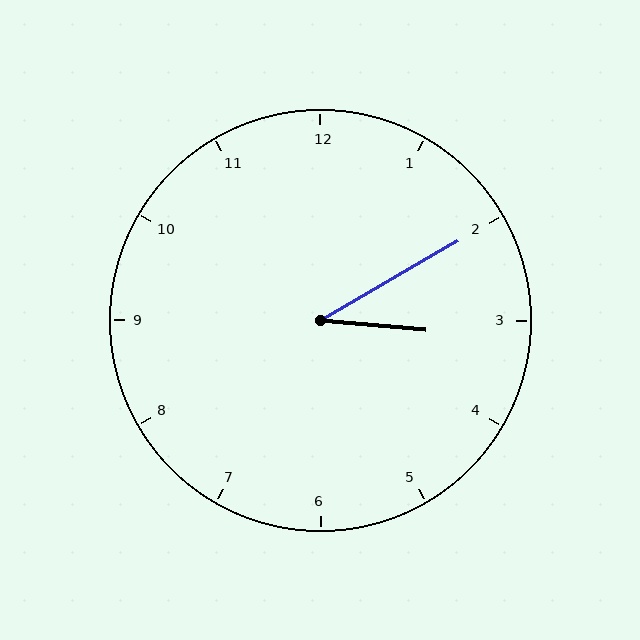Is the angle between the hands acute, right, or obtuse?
It is acute.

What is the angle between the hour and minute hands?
Approximately 35 degrees.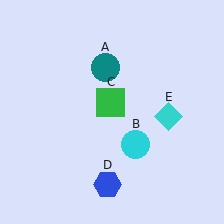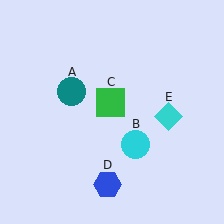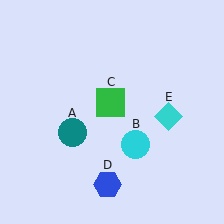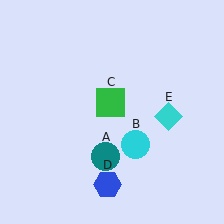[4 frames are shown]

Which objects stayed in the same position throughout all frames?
Cyan circle (object B) and green square (object C) and blue hexagon (object D) and cyan diamond (object E) remained stationary.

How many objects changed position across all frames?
1 object changed position: teal circle (object A).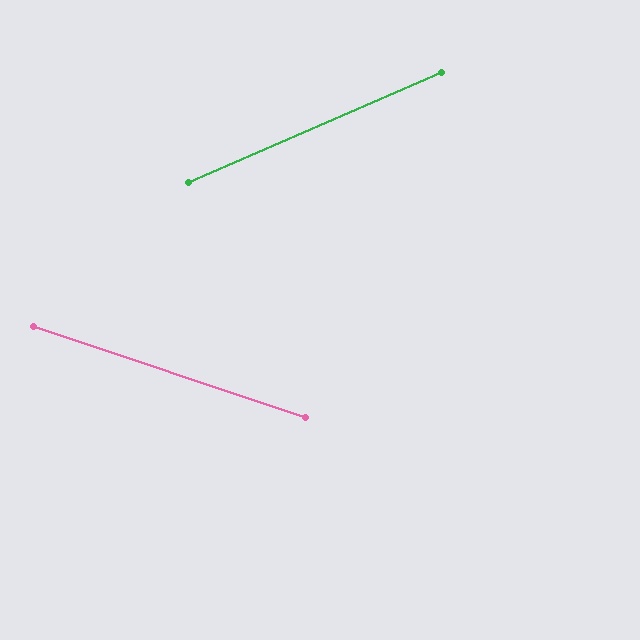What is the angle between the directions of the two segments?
Approximately 42 degrees.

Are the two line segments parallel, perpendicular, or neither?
Neither parallel nor perpendicular — they differ by about 42°.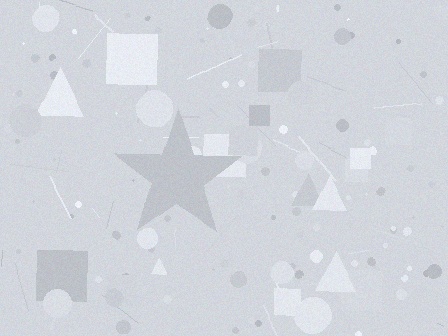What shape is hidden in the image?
A star is hidden in the image.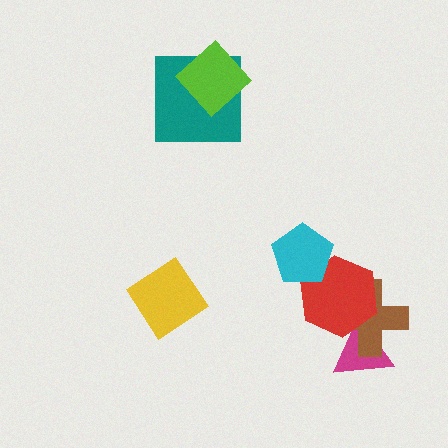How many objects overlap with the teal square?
1 object overlaps with the teal square.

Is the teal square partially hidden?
Yes, it is partially covered by another shape.